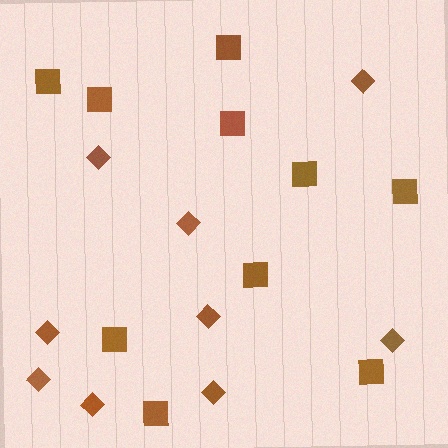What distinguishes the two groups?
There are 2 groups: one group of diamonds (9) and one group of squares (10).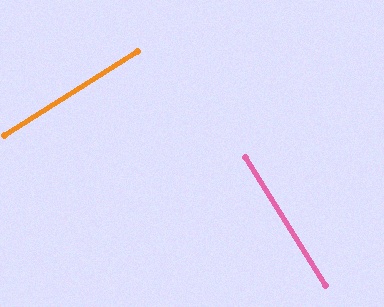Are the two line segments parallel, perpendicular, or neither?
Perpendicular — they meet at approximately 89°.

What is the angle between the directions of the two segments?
Approximately 89 degrees.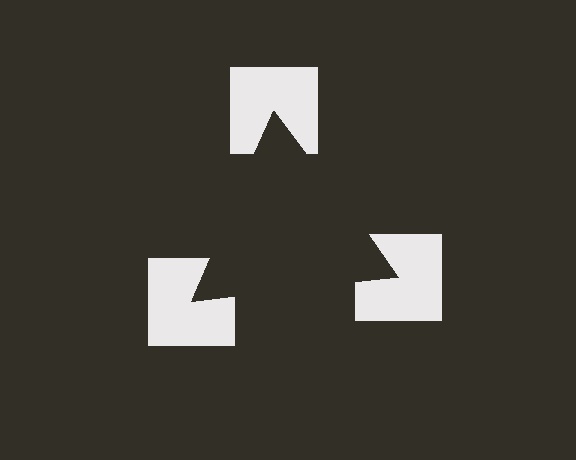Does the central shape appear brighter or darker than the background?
It typically appears slightly darker than the background, even though no actual brightness change is drawn.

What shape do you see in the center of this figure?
An illusory triangle — its edges are inferred from the aligned wedge cuts in the notched squares, not physically drawn.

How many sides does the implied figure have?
3 sides.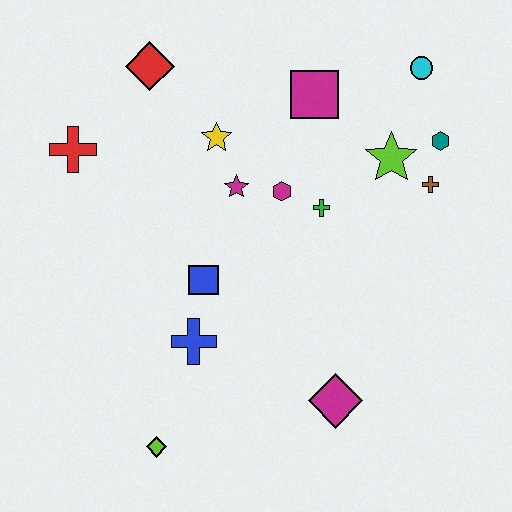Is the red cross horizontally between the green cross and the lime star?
No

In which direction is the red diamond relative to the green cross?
The red diamond is to the left of the green cross.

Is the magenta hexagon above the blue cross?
Yes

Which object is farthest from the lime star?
The lime diamond is farthest from the lime star.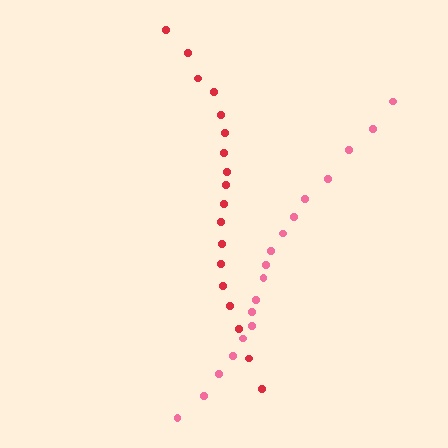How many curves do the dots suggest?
There are 2 distinct paths.